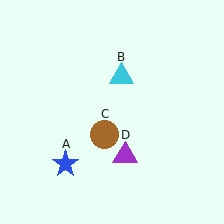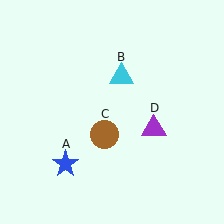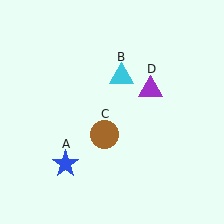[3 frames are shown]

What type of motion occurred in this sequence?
The purple triangle (object D) rotated counterclockwise around the center of the scene.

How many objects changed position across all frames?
1 object changed position: purple triangle (object D).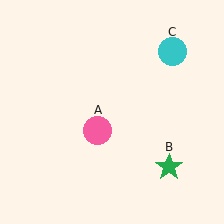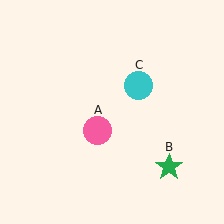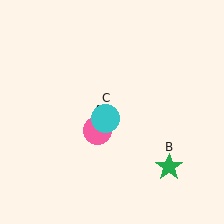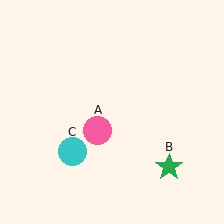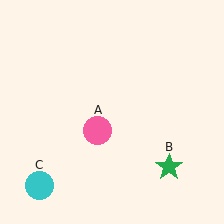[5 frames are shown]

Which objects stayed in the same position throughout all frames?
Pink circle (object A) and green star (object B) remained stationary.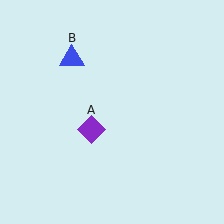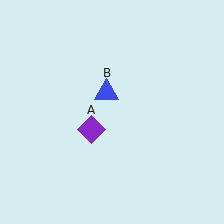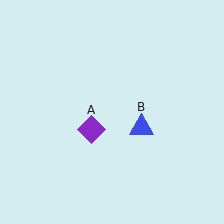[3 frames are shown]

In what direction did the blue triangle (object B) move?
The blue triangle (object B) moved down and to the right.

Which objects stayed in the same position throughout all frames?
Purple diamond (object A) remained stationary.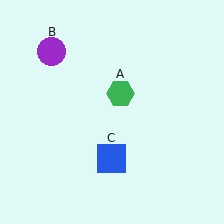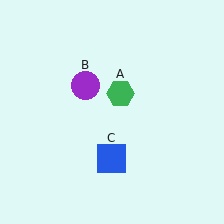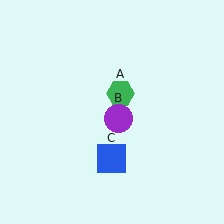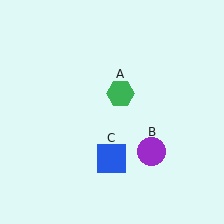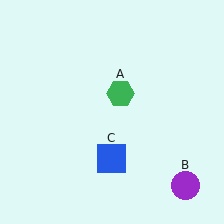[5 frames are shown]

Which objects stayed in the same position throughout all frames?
Green hexagon (object A) and blue square (object C) remained stationary.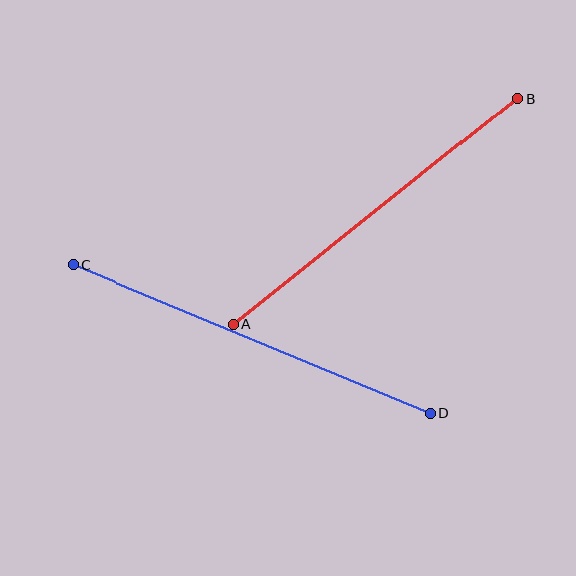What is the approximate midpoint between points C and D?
The midpoint is at approximately (251, 340) pixels.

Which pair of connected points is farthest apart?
Points C and D are farthest apart.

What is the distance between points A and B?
The distance is approximately 363 pixels.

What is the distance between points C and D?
The distance is approximately 386 pixels.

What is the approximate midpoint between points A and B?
The midpoint is at approximately (375, 211) pixels.